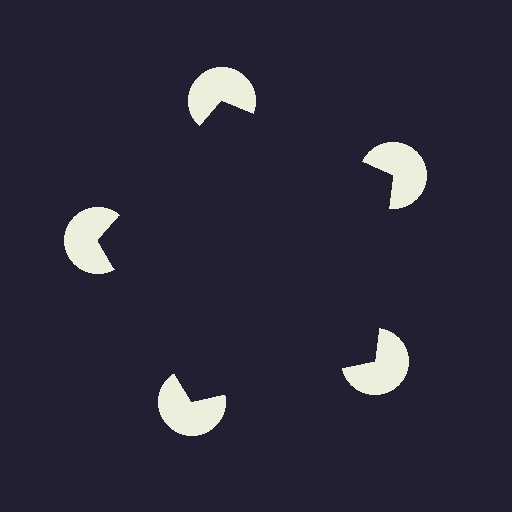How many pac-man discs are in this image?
There are 5 — one at each vertex of the illusory pentagon.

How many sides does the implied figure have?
5 sides.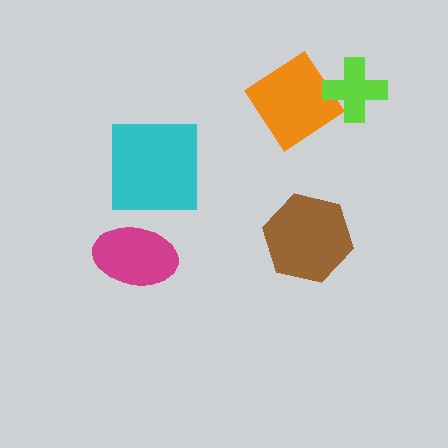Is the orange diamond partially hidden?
Yes, it is partially covered by another shape.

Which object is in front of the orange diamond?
The lime cross is in front of the orange diamond.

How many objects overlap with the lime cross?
1 object overlaps with the lime cross.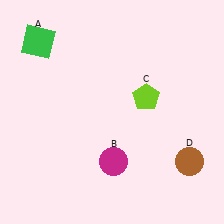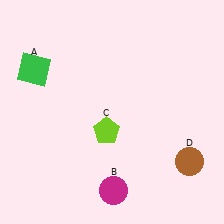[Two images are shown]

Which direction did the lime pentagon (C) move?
The lime pentagon (C) moved left.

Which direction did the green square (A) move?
The green square (A) moved down.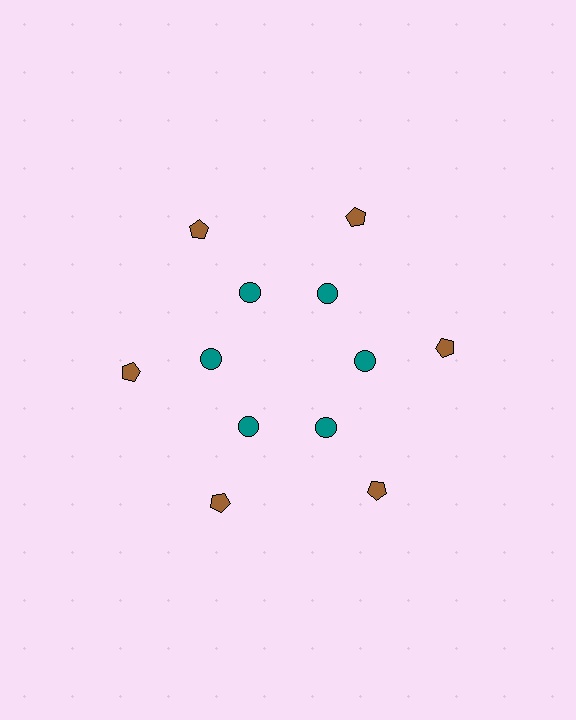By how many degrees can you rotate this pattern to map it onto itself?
The pattern maps onto itself every 60 degrees of rotation.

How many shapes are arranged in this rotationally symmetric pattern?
There are 12 shapes, arranged in 6 groups of 2.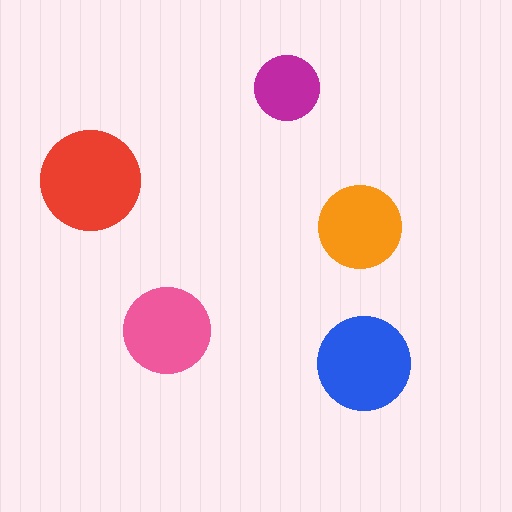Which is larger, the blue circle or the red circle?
The red one.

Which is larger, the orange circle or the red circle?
The red one.